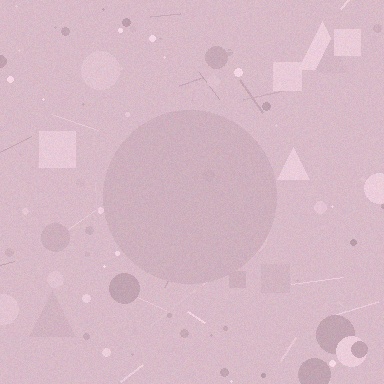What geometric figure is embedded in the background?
A circle is embedded in the background.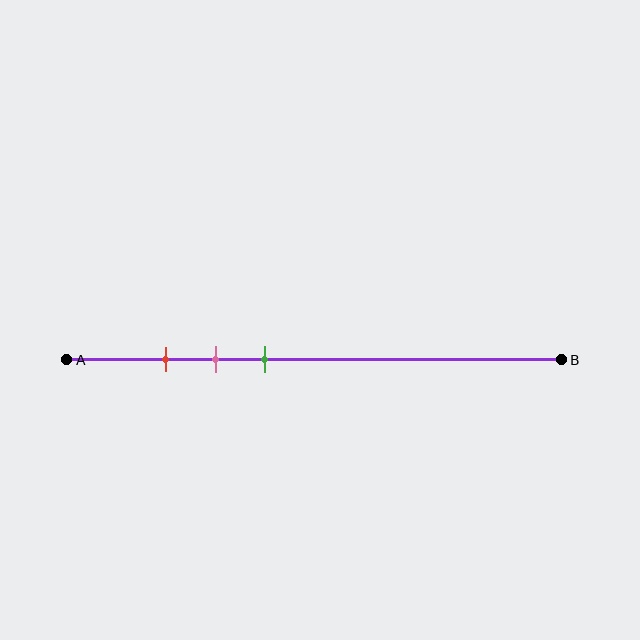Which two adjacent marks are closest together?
The red and pink marks are the closest adjacent pair.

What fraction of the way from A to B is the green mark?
The green mark is approximately 40% (0.4) of the way from A to B.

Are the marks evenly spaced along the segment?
Yes, the marks are approximately evenly spaced.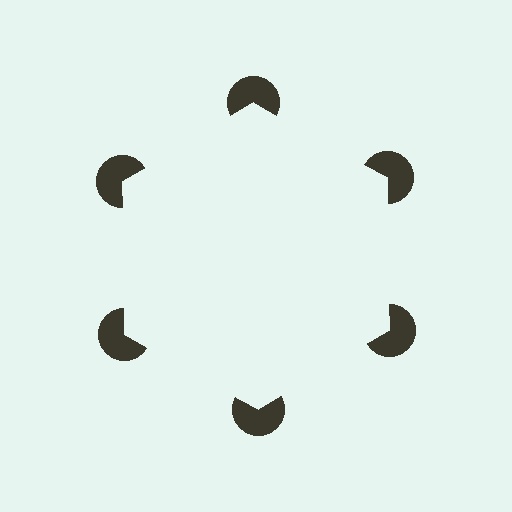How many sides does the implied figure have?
6 sides.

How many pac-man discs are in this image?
There are 6 — one at each vertex of the illusory hexagon.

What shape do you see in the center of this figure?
An illusory hexagon — its edges are inferred from the aligned wedge cuts in the pac-man discs, not physically drawn.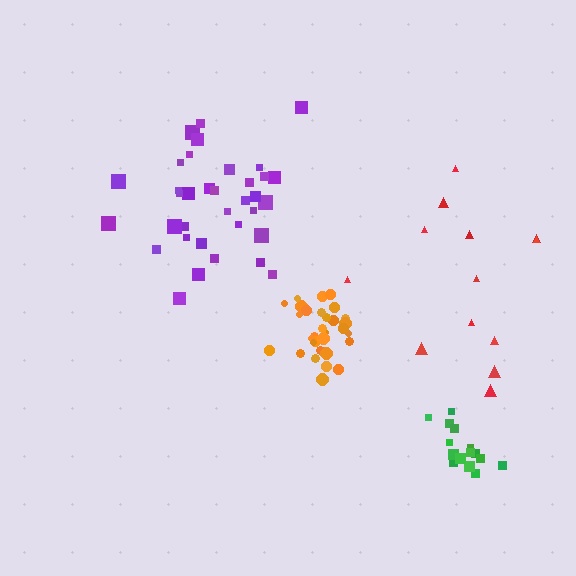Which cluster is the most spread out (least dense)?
Red.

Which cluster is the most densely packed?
Orange.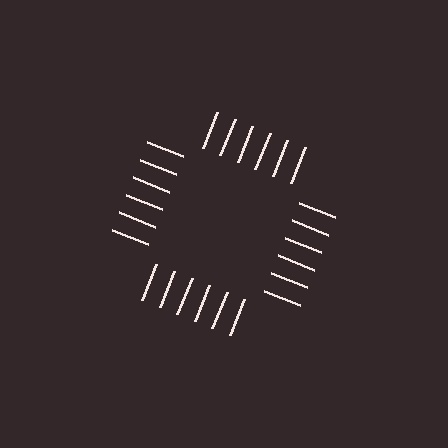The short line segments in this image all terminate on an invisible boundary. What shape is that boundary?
An illusory square — the line segments terminate on its edges but no continuous stroke is drawn.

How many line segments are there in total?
24 — 6 along each of the 4 edges.